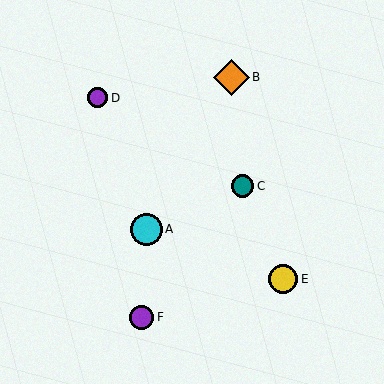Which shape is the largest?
The orange diamond (labeled B) is the largest.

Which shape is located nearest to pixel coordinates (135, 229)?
The cyan circle (labeled A) at (147, 229) is nearest to that location.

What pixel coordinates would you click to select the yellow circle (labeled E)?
Click at (283, 279) to select the yellow circle E.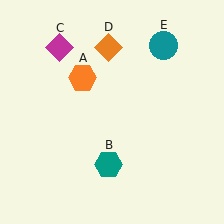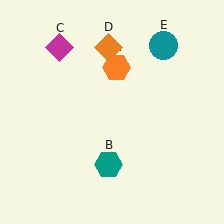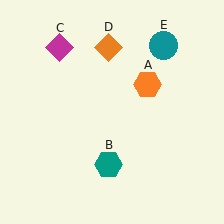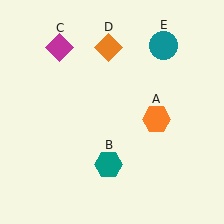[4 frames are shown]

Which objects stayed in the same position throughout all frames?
Teal hexagon (object B) and magenta diamond (object C) and orange diamond (object D) and teal circle (object E) remained stationary.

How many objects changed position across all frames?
1 object changed position: orange hexagon (object A).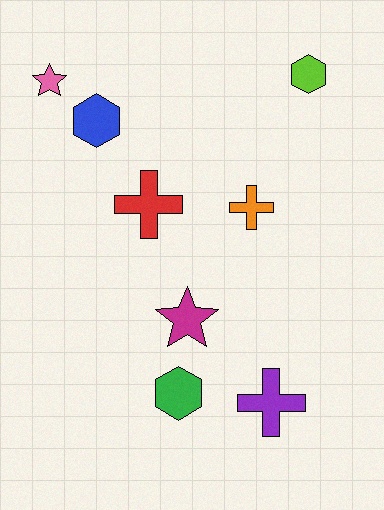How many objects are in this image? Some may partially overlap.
There are 8 objects.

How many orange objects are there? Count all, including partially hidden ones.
There is 1 orange object.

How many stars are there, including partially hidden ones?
There are 2 stars.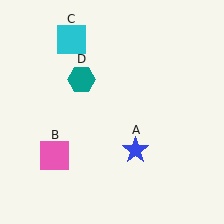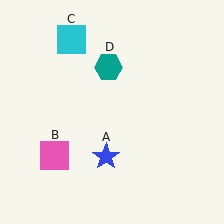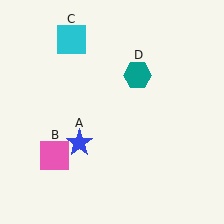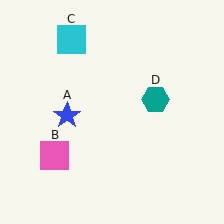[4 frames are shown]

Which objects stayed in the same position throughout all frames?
Pink square (object B) and cyan square (object C) remained stationary.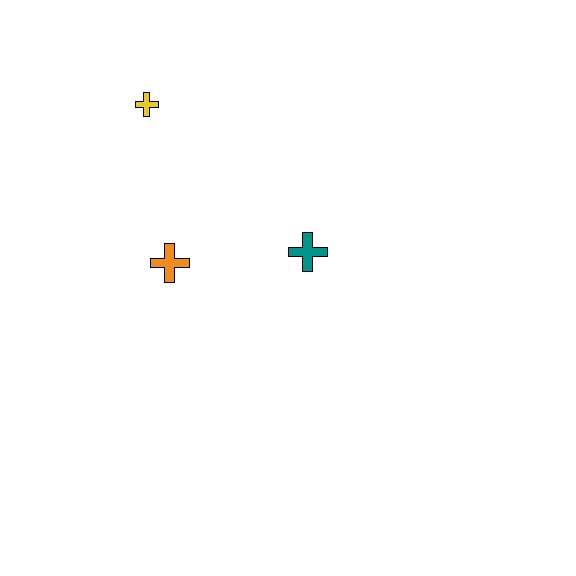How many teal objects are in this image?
There is 1 teal object.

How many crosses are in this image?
There are 3 crosses.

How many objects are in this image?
There are 3 objects.